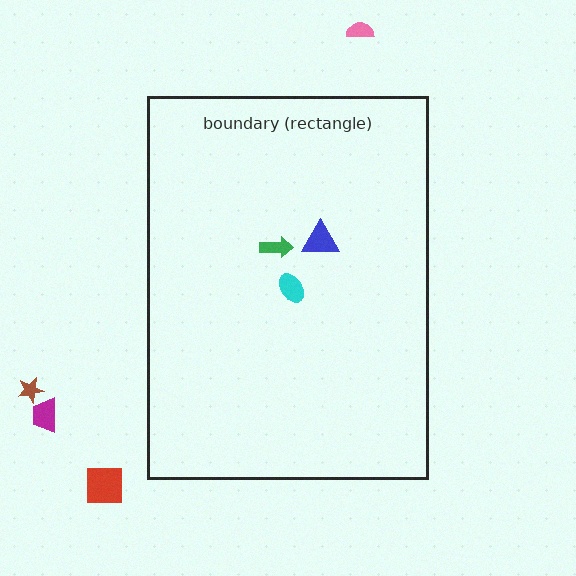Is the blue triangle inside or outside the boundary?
Inside.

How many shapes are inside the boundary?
3 inside, 4 outside.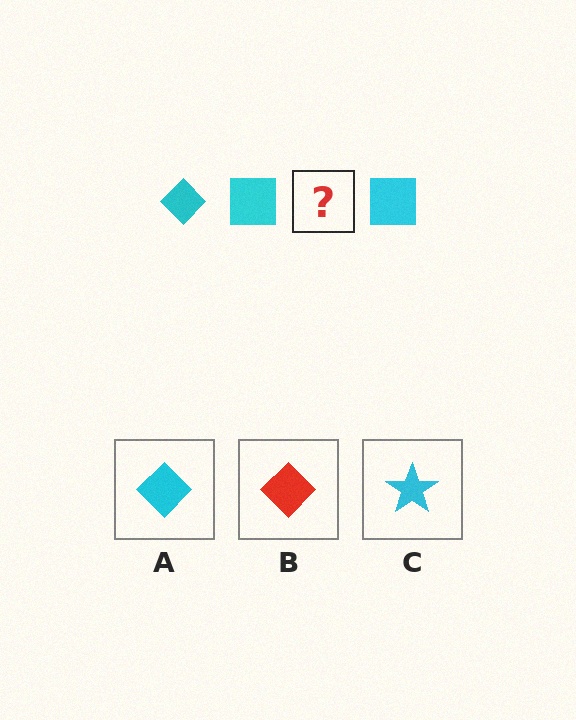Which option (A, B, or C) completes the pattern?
A.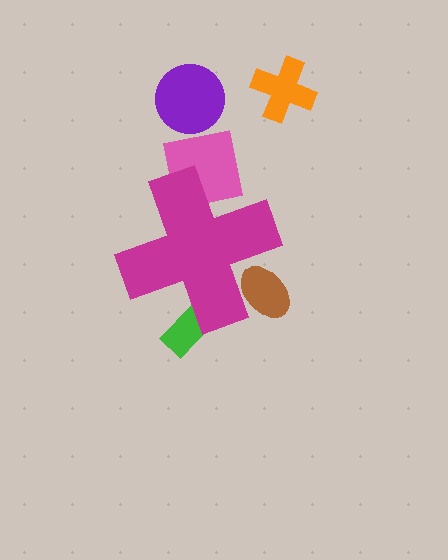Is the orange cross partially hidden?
No, the orange cross is fully visible.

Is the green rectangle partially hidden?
Yes, the green rectangle is partially hidden behind the magenta cross.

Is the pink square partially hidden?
Yes, the pink square is partially hidden behind the magenta cross.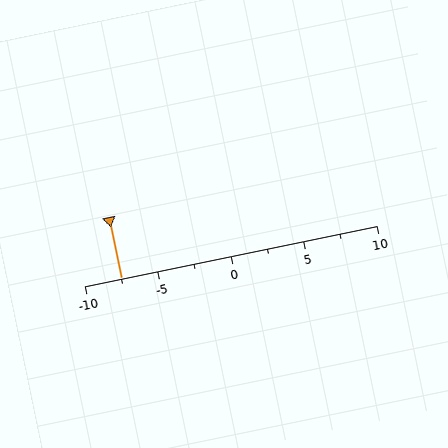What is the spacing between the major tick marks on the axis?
The major ticks are spaced 5 apart.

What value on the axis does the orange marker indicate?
The marker indicates approximately -7.5.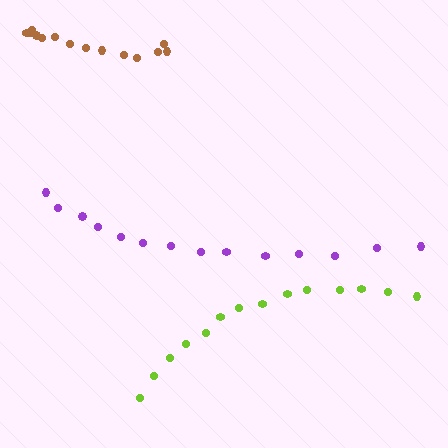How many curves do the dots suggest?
There are 3 distinct paths.